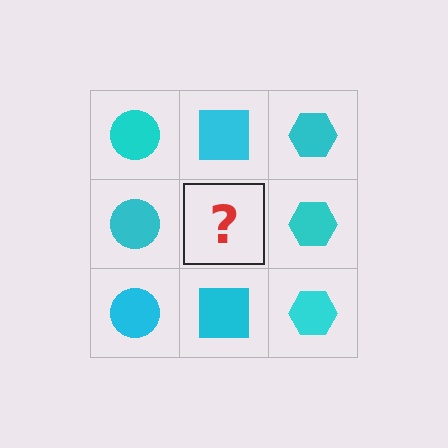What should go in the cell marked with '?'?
The missing cell should contain a cyan square.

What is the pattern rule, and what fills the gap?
The rule is that each column has a consistent shape. The gap should be filled with a cyan square.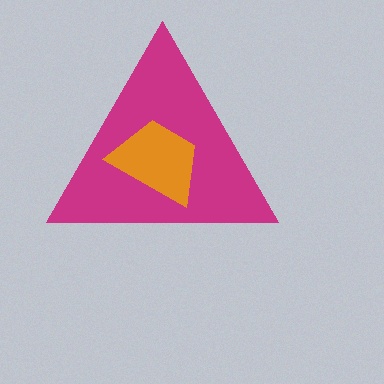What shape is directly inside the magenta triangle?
The orange trapezoid.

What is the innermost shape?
The orange trapezoid.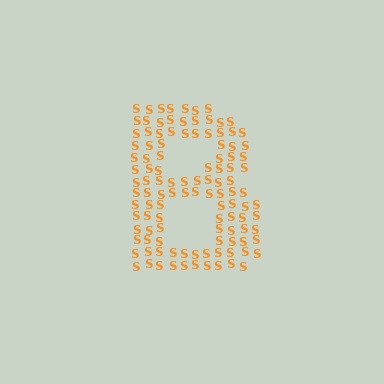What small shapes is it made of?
It is made of small letter S's.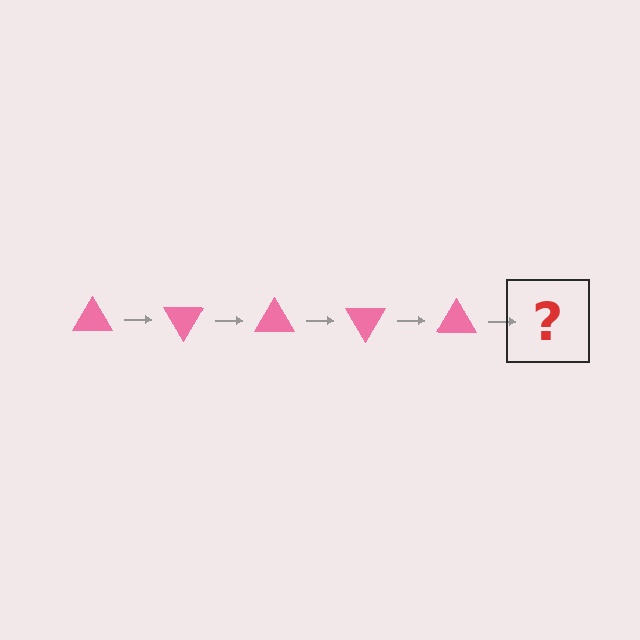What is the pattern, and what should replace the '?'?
The pattern is that the triangle rotates 60 degrees each step. The '?' should be a pink triangle rotated 300 degrees.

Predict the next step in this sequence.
The next step is a pink triangle rotated 300 degrees.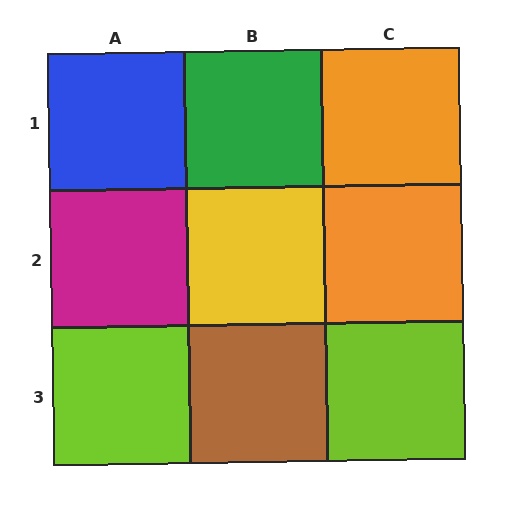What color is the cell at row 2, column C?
Orange.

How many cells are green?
1 cell is green.